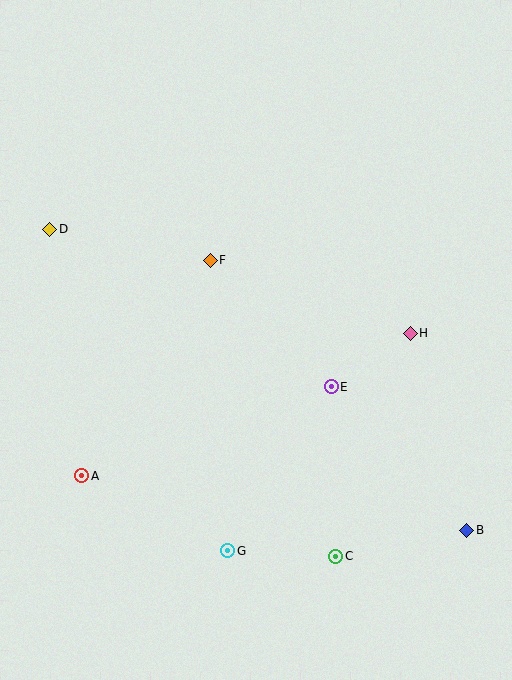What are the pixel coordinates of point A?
Point A is at (82, 476).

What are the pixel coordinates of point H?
Point H is at (410, 333).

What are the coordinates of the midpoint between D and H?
The midpoint between D and H is at (230, 281).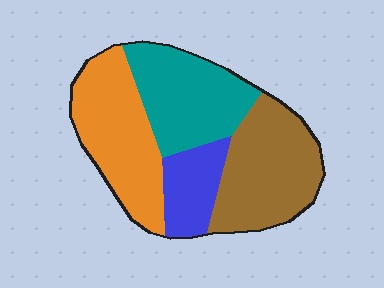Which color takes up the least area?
Blue, at roughly 15%.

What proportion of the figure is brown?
Brown takes up between a quarter and a half of the figure.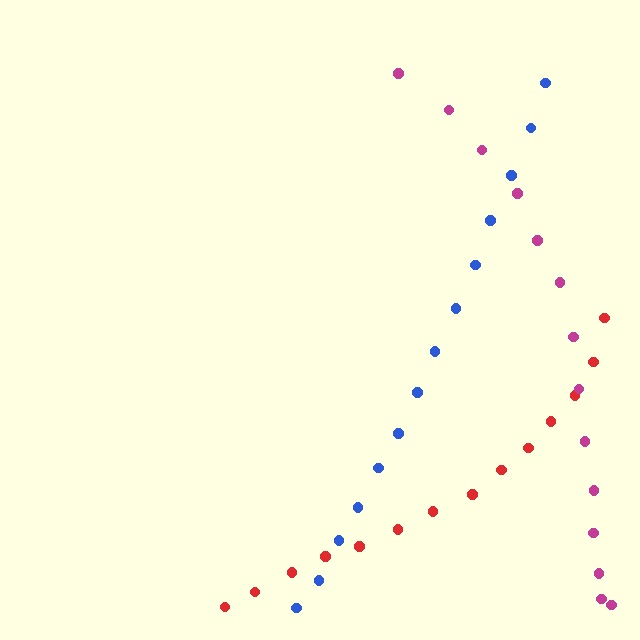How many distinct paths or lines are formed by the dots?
There are 3 distinct paths.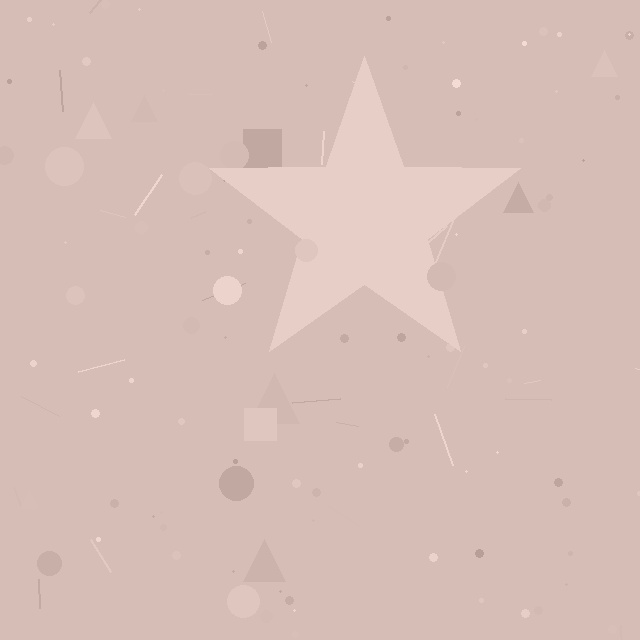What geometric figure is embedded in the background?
A star is embedded in the background.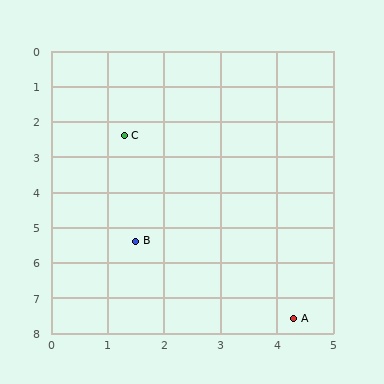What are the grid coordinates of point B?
Point B is at approximately (1.5, 5.4).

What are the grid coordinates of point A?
Point A is at approximately (4.3, 7.6).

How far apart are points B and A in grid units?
Points B and A are about 3.6 grid units apart.